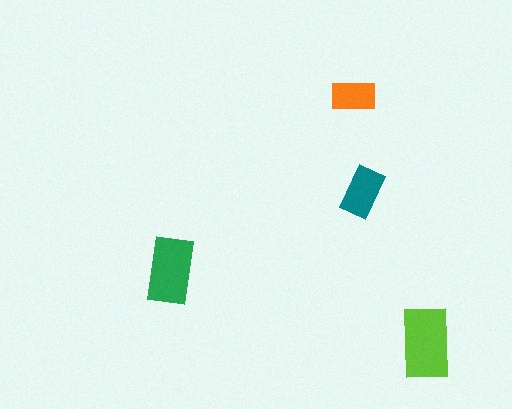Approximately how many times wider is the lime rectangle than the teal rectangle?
About 1.5 times wider.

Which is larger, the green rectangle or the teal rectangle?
The green one.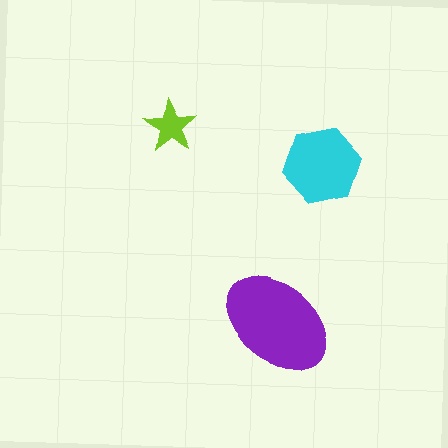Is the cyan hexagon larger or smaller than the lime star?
Larger.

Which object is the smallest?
The lime star.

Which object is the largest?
The purple ellipse.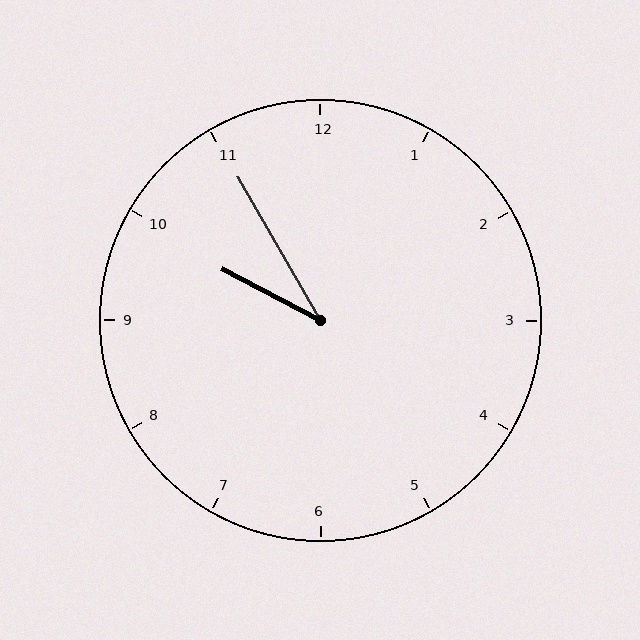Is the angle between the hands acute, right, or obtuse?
It is acute.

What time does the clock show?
9:55.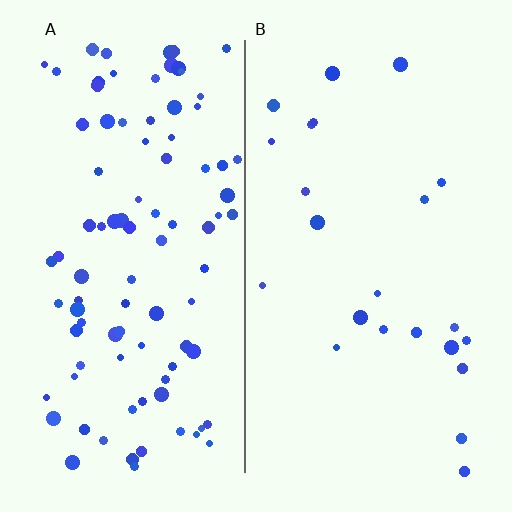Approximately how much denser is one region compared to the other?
Approximately 4.1× — region A over region B.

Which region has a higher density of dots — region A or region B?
A (the left).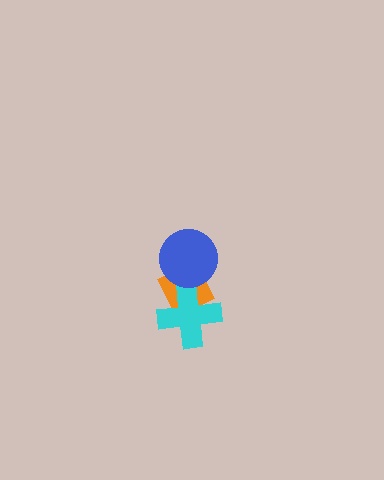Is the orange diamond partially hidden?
Yes, it is partially covered by another shape.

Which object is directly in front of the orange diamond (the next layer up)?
The cyan cross is directly in front of the orange diamond.